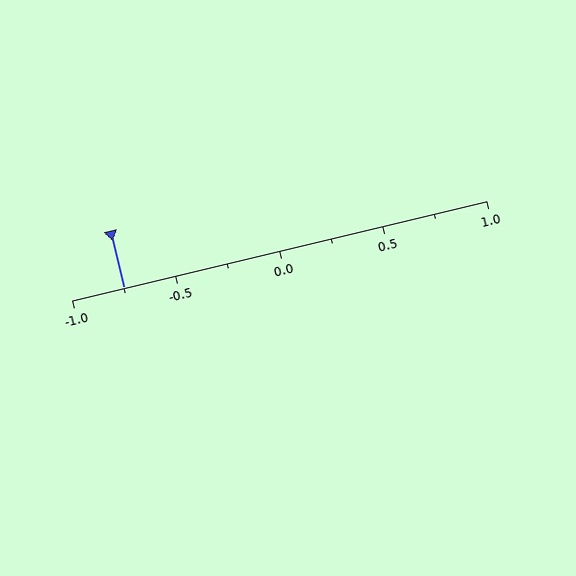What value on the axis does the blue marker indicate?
The marker indicates approximately -0.75.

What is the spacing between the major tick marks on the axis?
The major ticks are spaced 0.5 apart.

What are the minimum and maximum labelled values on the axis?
The axis runs from -1.0 to 1.0.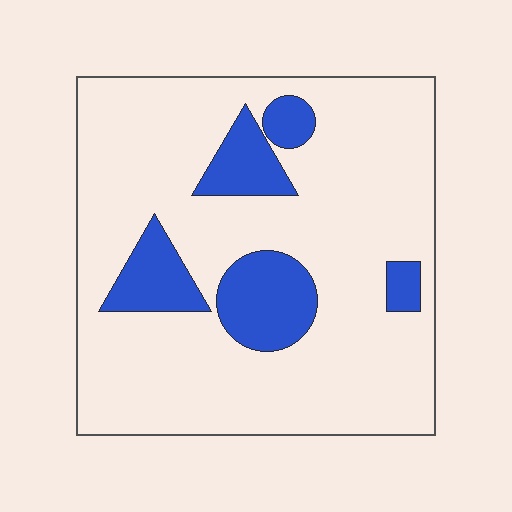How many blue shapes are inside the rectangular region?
5.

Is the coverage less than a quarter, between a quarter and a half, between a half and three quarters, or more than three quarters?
Less than a quarter.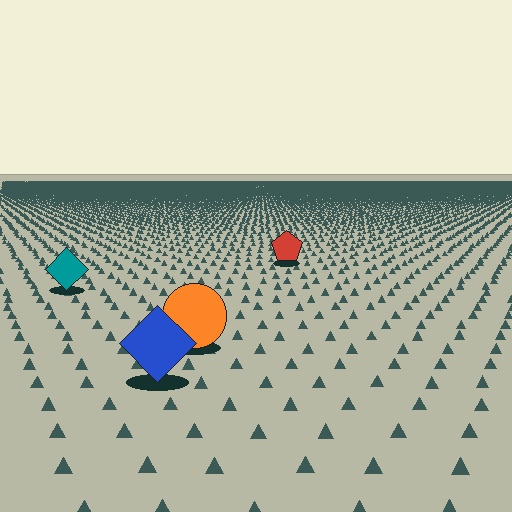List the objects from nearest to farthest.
From nearest to farthest: the blue diamond, the orange circle, the teal diamond, the red pentagon.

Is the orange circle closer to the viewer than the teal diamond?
Yes. The orange circle is closer — you can tell from the texture gradient: the ground texture is coarser near it.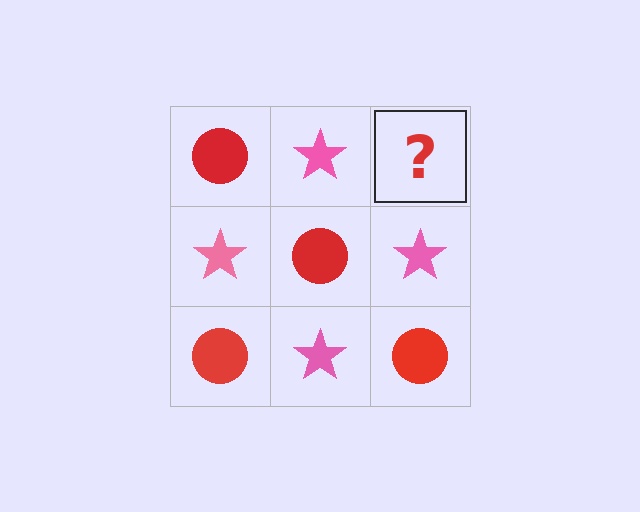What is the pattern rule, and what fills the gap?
The rule is that it alternates red circle and pink star in a checkerboard pattern. The gap should be filled with a red circle.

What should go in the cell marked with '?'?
The missing cell should contain a red circle.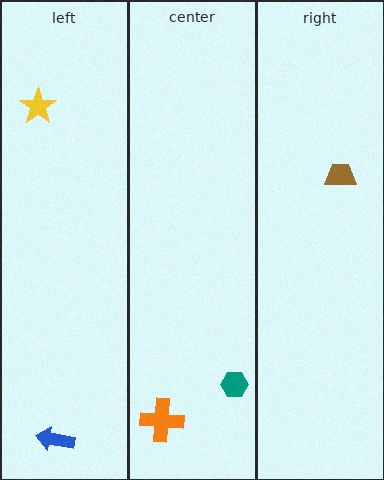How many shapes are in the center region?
2.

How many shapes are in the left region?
2.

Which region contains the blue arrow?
The left region.